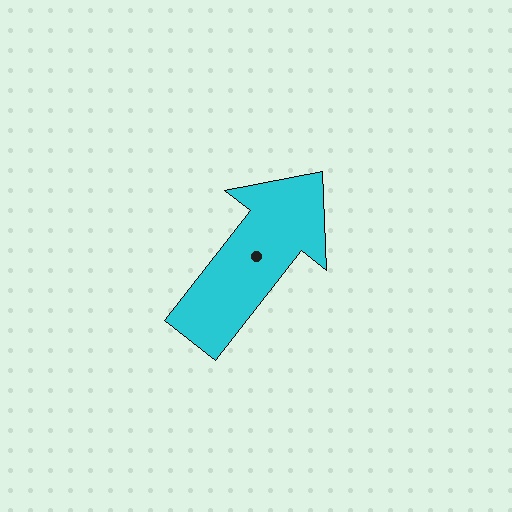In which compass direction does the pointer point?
Northeast.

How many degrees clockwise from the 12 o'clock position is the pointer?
Approximately 38 degrees.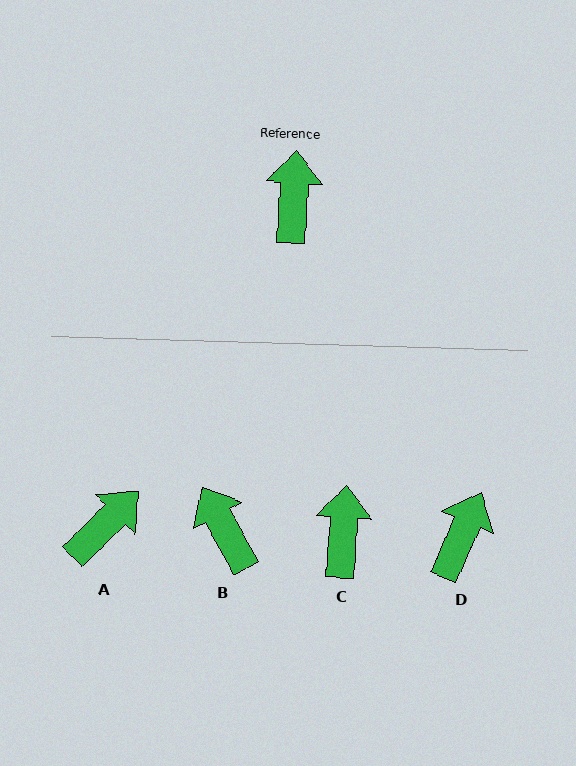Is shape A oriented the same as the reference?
No, it is off by about 41 degrees.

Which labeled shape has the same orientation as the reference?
C.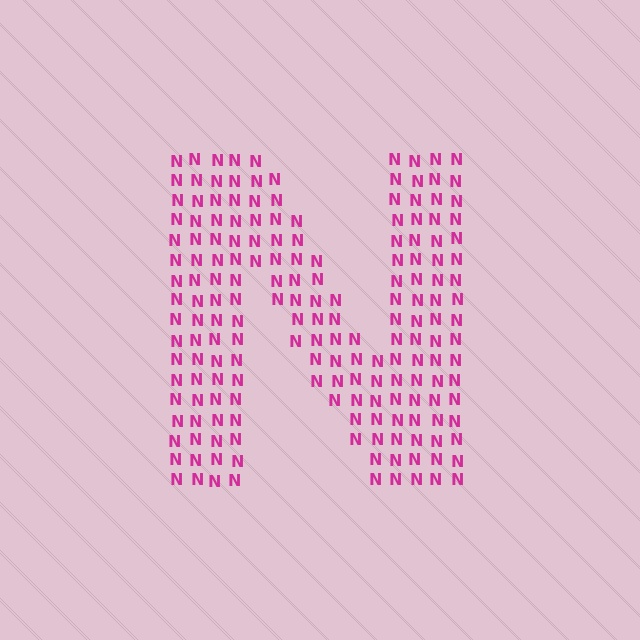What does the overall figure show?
The overall figure shows the letter N.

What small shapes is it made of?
It is made of small letter N's.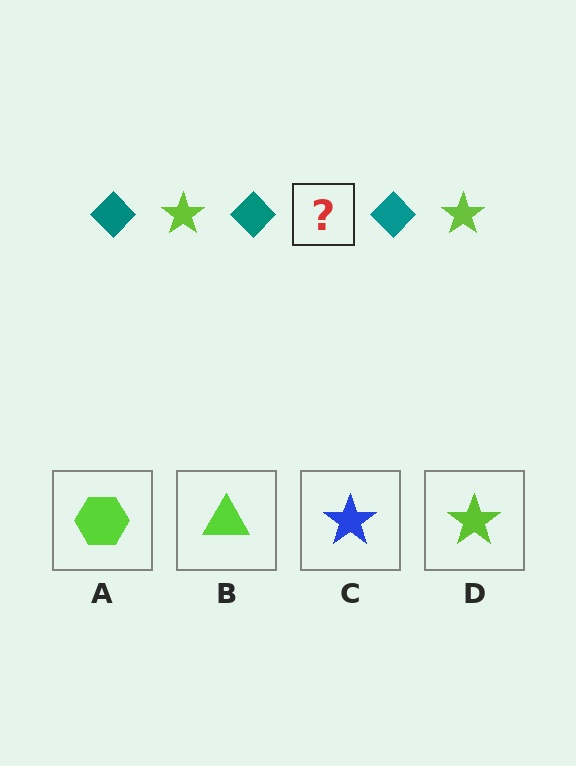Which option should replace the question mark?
Option D.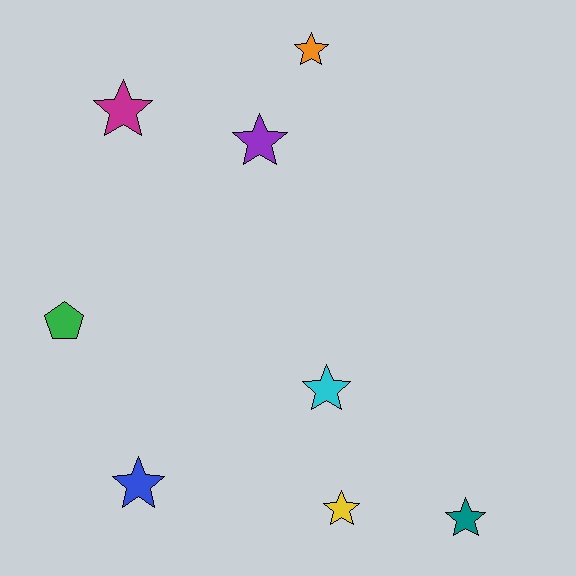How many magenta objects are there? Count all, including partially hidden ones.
There is 1 magenta object.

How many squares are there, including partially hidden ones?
There are no squares.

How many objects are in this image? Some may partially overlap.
There are 8 objects.